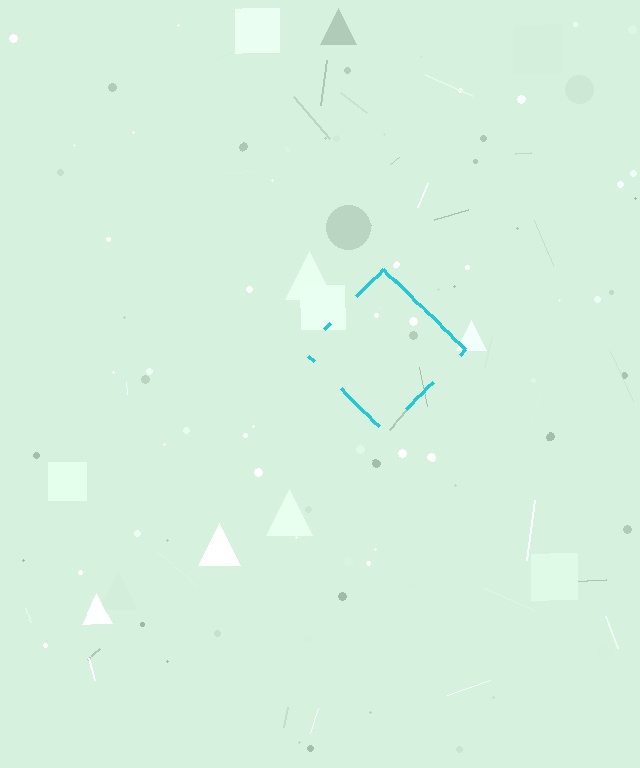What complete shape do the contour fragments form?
The contour fragments form a diamond.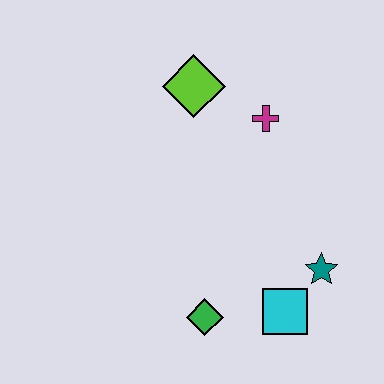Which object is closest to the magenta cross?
The lime diamond is closest to the magenta cross.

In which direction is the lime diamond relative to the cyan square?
The lime diamond is above the cyan square.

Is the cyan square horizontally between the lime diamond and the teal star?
Yes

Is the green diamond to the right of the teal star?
No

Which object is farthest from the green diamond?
The lime diamond is farthest from the green diamond.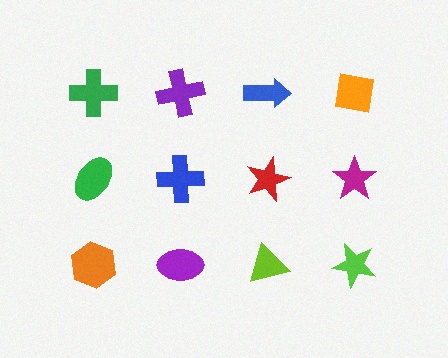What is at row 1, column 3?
A blue arrow.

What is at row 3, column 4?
A lime star.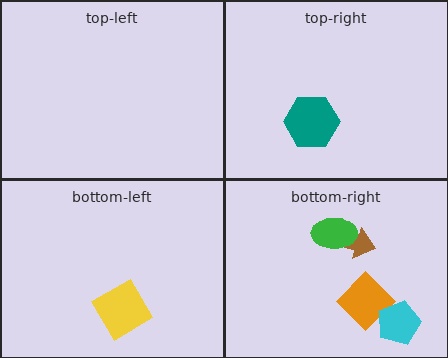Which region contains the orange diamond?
The bottom-right region.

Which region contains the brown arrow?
The bottom-right region.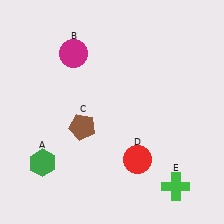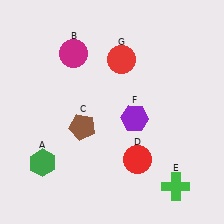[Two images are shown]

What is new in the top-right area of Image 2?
A red circle (G) was added in the top-right area of Image 2.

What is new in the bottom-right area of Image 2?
A purple hexagon (F) was added in the bottom-right area of Image 2.